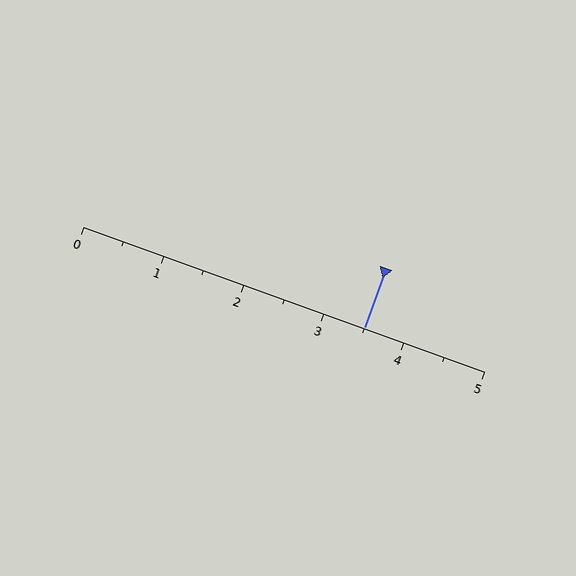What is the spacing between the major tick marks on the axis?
The major ticks are spaced 1 apart.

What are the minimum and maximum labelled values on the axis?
The axis runs from 0 to 5.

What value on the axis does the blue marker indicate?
The marker indicates approximately 3.5.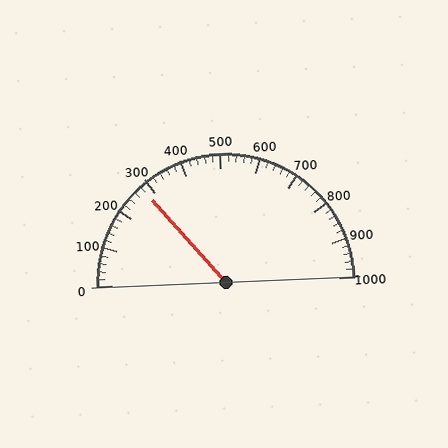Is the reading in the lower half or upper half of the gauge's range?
The reading is in the lower half of the range (0 to 1000).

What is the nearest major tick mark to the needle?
The nearest major tick mark is 300.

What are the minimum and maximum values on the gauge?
The gauge ranges from 0 to 1000.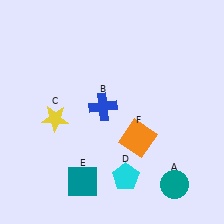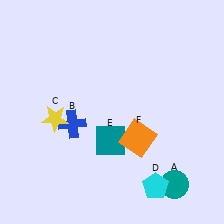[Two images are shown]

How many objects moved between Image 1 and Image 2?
3 objects moved between the two images.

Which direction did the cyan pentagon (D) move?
The cyan pentagon (D) moved right.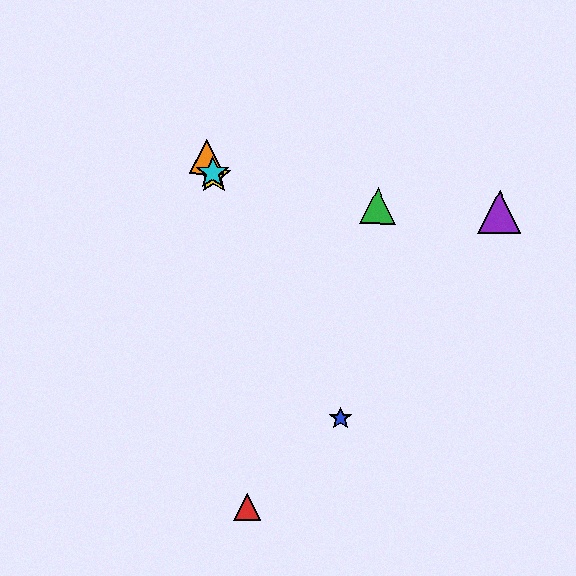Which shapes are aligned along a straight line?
The yellow star, the orange triangle, the cyan star are aligned along a straight line.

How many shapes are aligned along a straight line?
3 shapes (the yellow star, the orange triangle, the cyan star) are aligned along a straight line.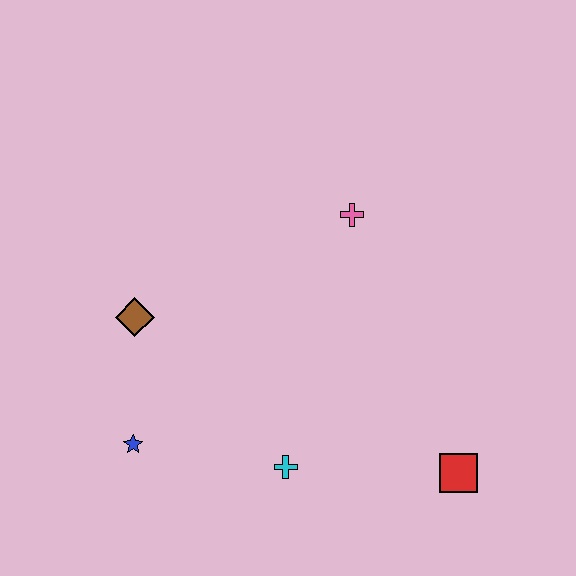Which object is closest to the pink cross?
The brown diamond is closest to the pink cross.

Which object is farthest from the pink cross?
The blue star is farthest from the pink cross.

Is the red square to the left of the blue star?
No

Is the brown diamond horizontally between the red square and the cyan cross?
No